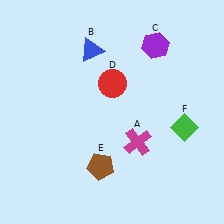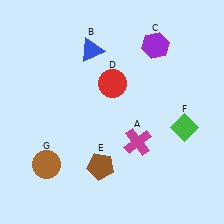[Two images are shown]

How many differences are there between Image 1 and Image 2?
There is 1 difference between the two images.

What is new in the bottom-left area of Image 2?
A brown circle (G) was added in the bottom-left area of Image 2.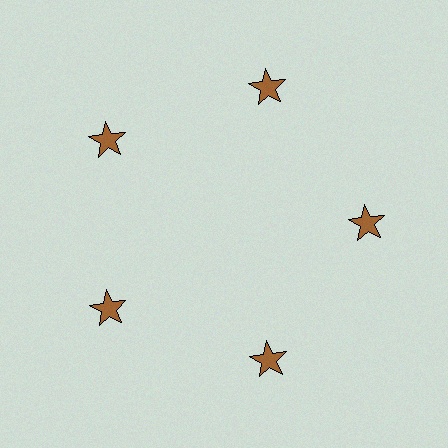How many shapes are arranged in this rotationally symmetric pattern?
There are 5 shapes, arranged in 5 groups of 1.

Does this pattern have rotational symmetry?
Yes, this pattern has 5-fold rotational symmetry. It looks the same after rotating 72 degrees around the center.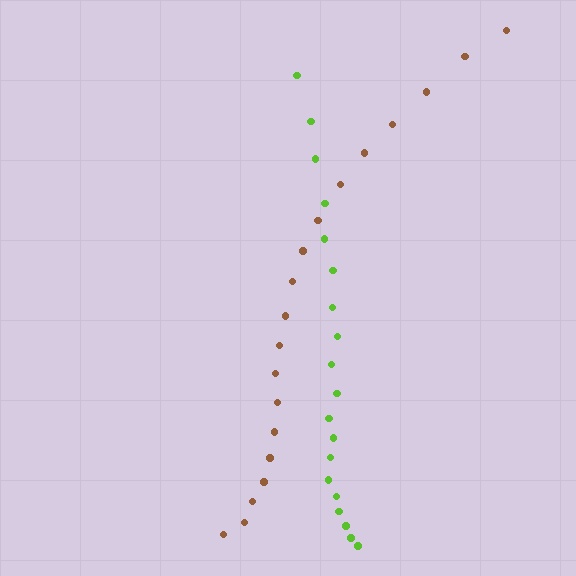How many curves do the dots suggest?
There are 2 distinct paths.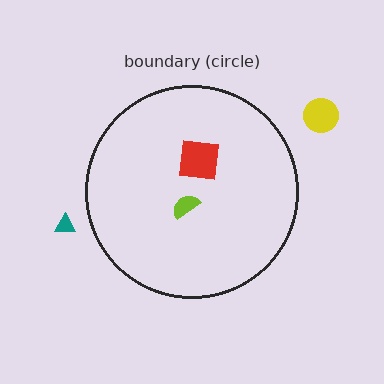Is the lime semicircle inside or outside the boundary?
Inside.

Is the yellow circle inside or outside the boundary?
Outside.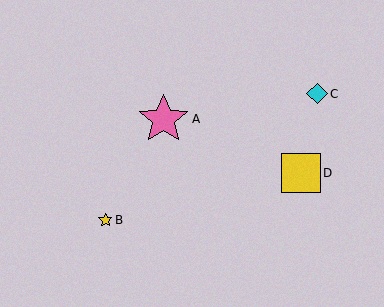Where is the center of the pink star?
The center of the pink star is at (164, 119).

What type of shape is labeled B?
Shape B is a yellow star.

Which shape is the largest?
The pink star (labeled A) is the largest.